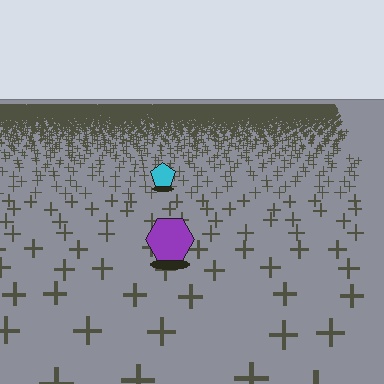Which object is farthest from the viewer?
The cyan pentagon is farthest from the viewer. It appears smaller and the ground texture around it is denser.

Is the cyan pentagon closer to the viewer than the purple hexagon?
No. The purple hexagon is closer — you can tell from the texture gradient: the ground texture is coarser near it.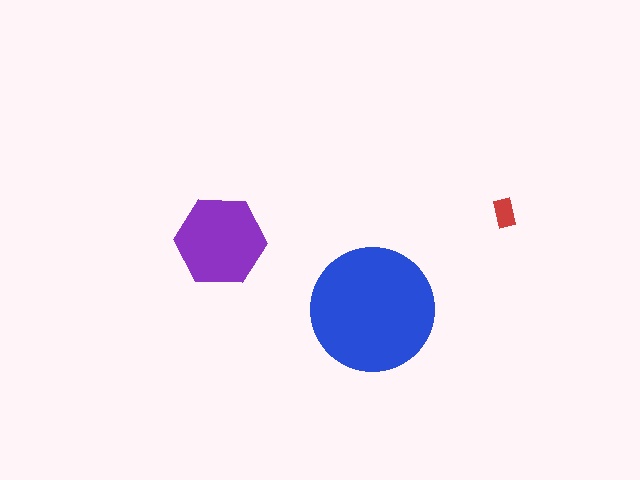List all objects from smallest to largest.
The red rectangle, the purple hexagon, the blue circle.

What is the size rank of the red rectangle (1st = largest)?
3rd.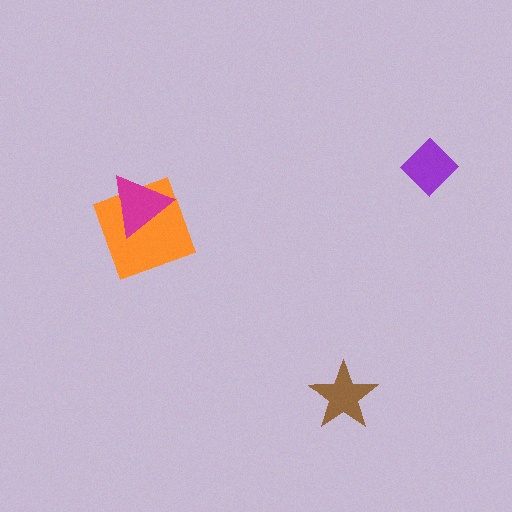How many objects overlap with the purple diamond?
0 objects overlap with the purple diamond.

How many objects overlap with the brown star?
0 objects overlap with the brown star.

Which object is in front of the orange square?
The magenta triangle is in front of the orange square.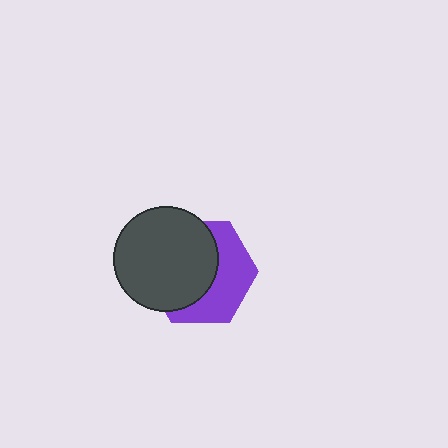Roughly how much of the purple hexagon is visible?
A small part of it is visible (roughly 44%).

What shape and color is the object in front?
The object in front is a dark gray circle.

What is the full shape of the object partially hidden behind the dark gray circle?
The partially hidden object is a purple hexagon.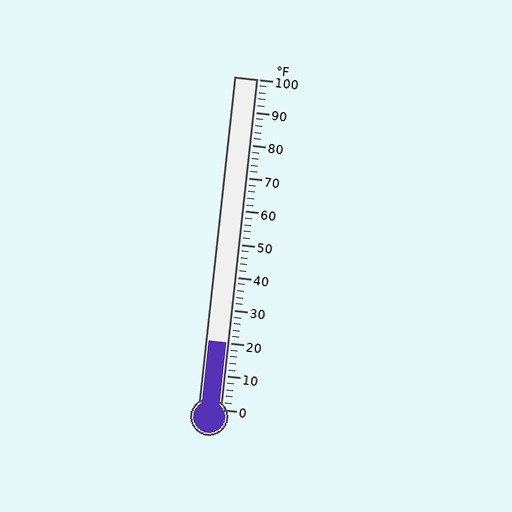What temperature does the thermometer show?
The thermometer shows approximately 20°F.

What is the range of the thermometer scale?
The thermometer scale ranges from 0°F to 100°F.